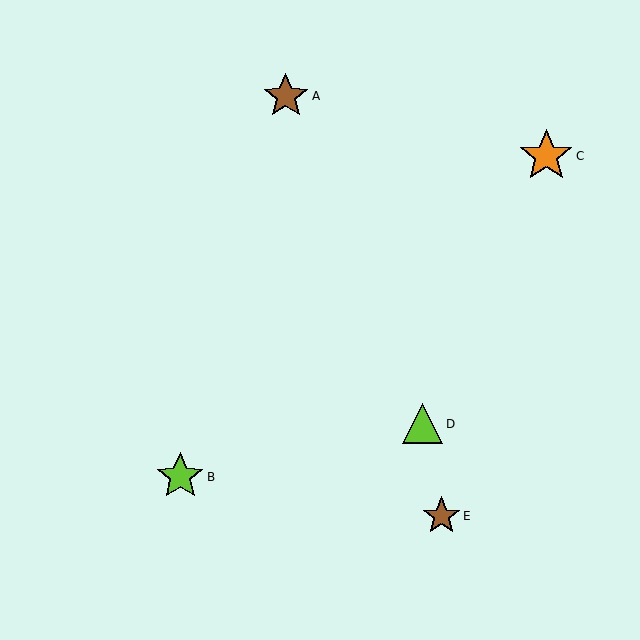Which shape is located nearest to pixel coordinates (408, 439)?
The lime triangle (labeled D) at (423, 424) is nearest to that location.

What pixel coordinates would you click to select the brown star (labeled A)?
Click at (286, 96) to select the brown star A.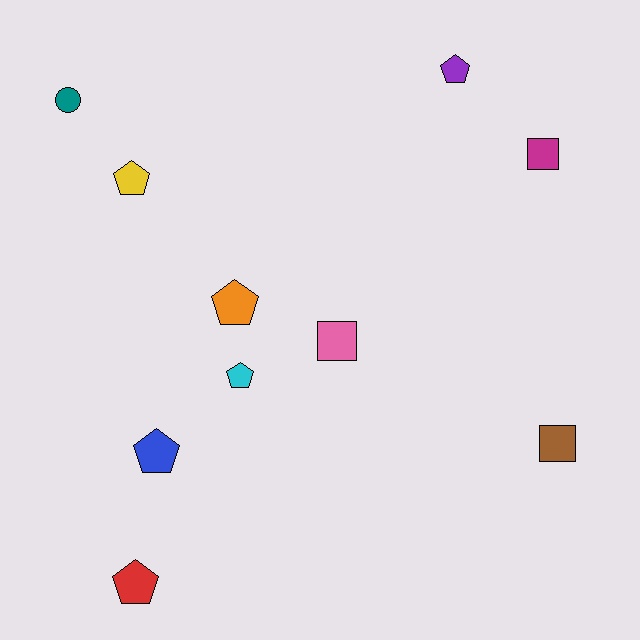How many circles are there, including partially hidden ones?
There is 1 circle.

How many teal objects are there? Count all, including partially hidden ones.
There is 1 teal object.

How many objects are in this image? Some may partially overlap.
There are 10 objects.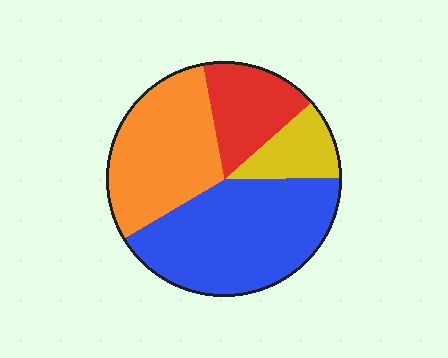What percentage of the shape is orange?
Orange covers roughly 30% of the shape.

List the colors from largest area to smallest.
From largest to smallest: blue, orange, red, yellow.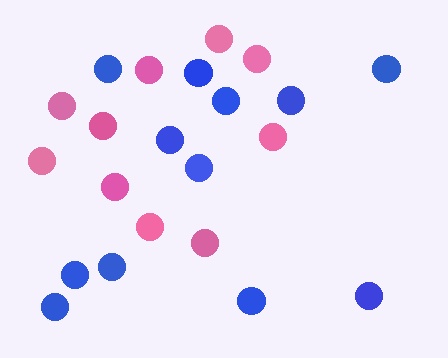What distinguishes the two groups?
There are 2 groups: one group of blue circles (12) and one group of pink circles (10).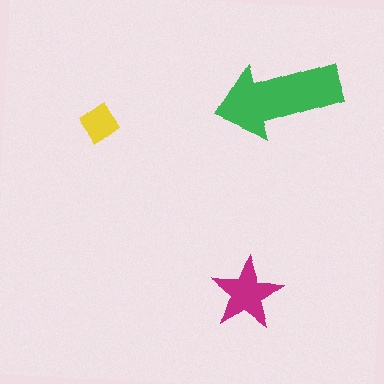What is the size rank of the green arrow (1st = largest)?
1st.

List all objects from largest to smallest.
The green arrow, the magenta star, the yellow diamond.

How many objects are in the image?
There are 3 objects in the image.